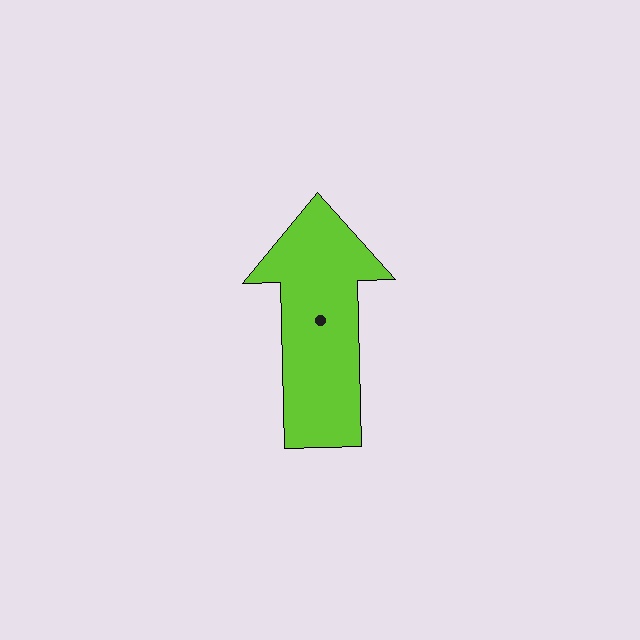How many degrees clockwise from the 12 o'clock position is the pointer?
Approximately 359 degrees.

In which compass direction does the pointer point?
North.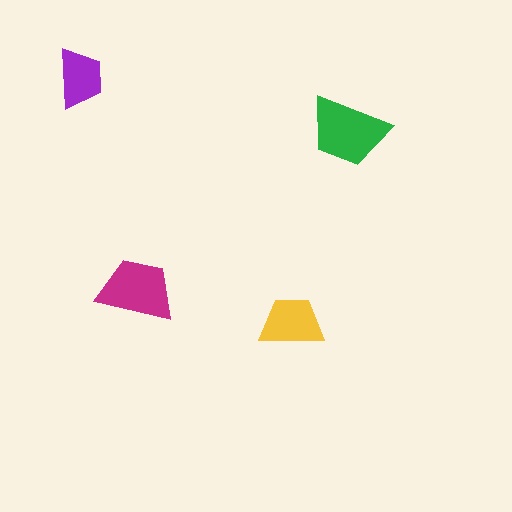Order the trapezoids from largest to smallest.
the green one, the magenta one, the yellow one, the purple one.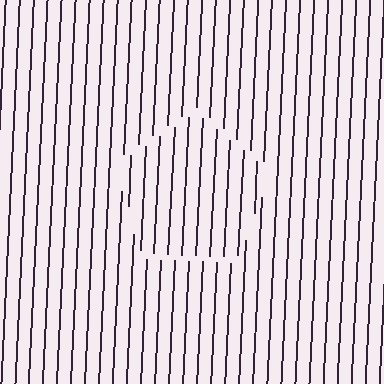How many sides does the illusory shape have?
5 sides — the line-ends trace a pentagon.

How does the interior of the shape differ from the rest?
The interior of the shape contains the same grating, shifted by half a period — the contour is defined by the phase discontinuity where line-ends from the inner and outer gratings abut.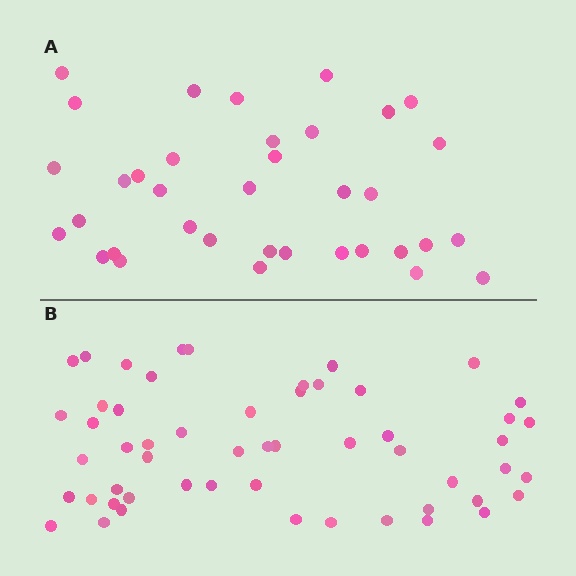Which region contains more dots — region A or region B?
Region B (the bottom region) has more dots.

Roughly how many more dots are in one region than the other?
Region B has approximately 20 more dots than region A.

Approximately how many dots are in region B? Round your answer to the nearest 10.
About 50 dots. (The exact count is 54, which rounds to 50.)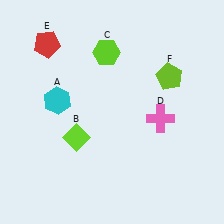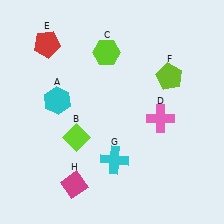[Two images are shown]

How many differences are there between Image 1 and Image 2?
There are 2 differences between the two images.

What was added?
A cyan cross (G), a magenta diamond (H) were added in Image 2.